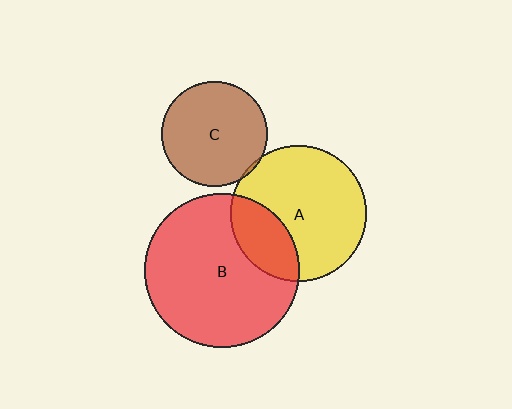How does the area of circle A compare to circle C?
Approximately 1.7 times.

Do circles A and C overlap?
Yes.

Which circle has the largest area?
Circle B (red).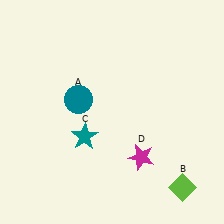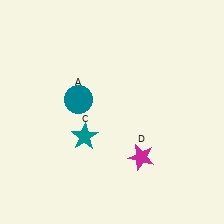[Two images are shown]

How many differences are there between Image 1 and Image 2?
There is 1 difference between the two images.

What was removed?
The lime diamond (B) was removed in Image 2.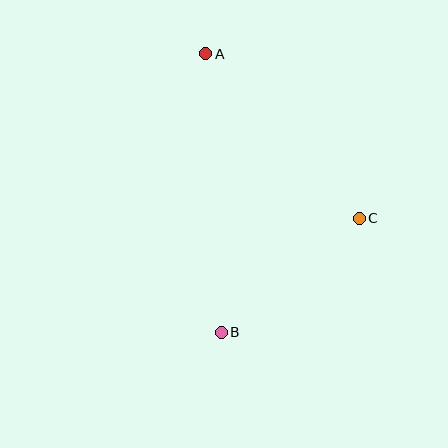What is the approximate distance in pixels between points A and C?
The distance between A and C is approximately 225 pixels.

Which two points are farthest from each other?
Points A and B are farthest from each other.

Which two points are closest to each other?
Points B and C are closest to each other.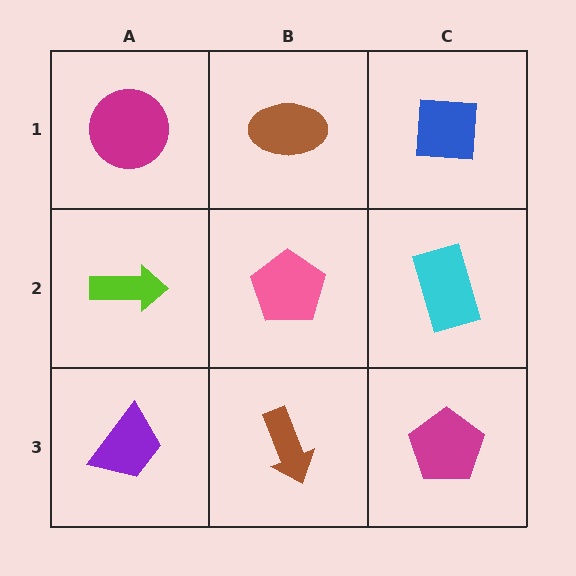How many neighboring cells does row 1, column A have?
2.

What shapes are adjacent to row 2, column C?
A blue square (row 1, column C), a magenta pentagon (row 3, column C), a pink pentagon (row 2, column B).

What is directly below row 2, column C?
A magenta pentagon.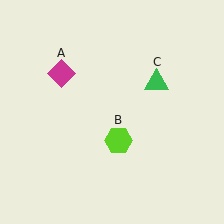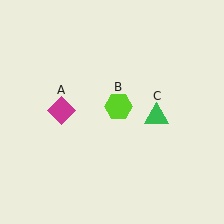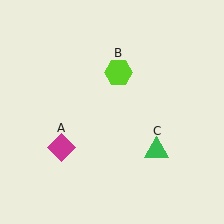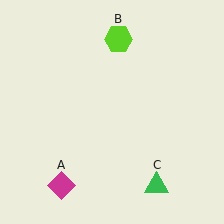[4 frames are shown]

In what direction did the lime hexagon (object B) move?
The lime hexagon (object B) moved up.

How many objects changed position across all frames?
3 objects changed position: magenta diamond (object A), lime hexagon (object B), green triangle (object C).